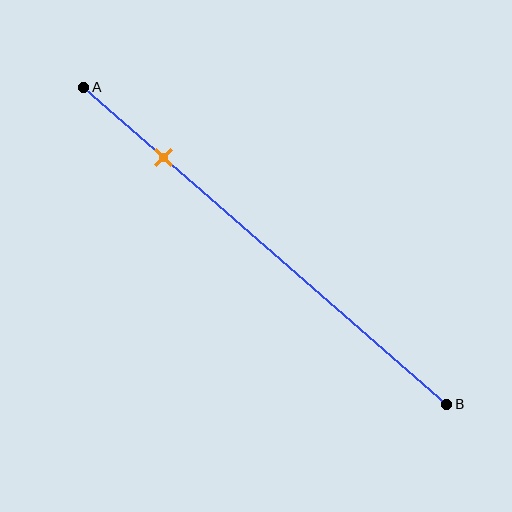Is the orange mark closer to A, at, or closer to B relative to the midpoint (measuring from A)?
The orange mark is closer to point A than the midpoint of segment AB.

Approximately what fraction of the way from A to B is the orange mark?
The orange mark is approximately 20% of the way from A to B.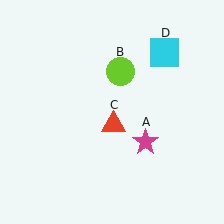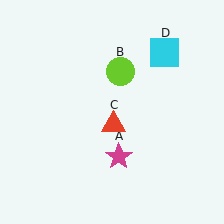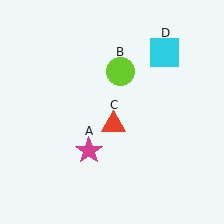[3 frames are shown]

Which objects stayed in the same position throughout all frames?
Lime circle (object B) and red triangle (object C) and cyan square (object D) remained stationary.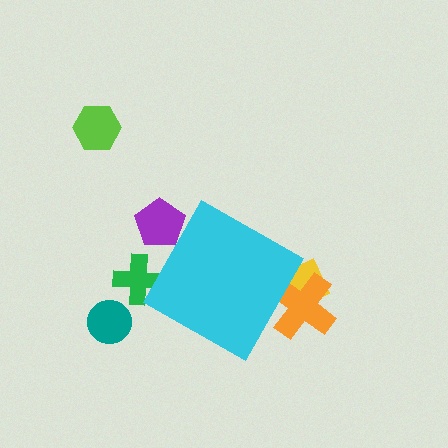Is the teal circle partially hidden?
No, the teal circle is fully visible.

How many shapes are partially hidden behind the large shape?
4 shapes are partially hidden.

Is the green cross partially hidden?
Yes, the green cross is partially hidden behind the cyan diamond.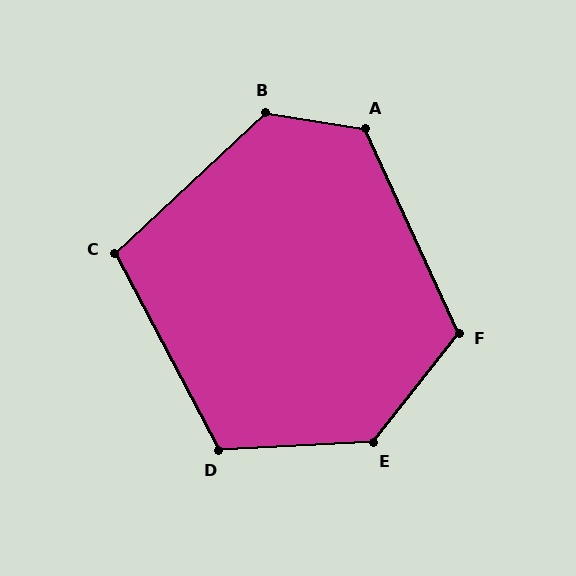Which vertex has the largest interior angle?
E, at approximately 131 degrees.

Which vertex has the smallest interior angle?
C, at approximately 105 degrees.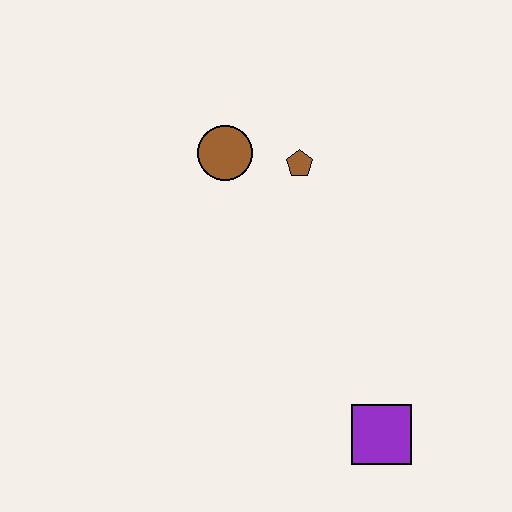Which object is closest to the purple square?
The brown pentagon is closest to the purple square.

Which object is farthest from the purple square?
The brown circle is farthest from the purple square.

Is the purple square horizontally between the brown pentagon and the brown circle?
No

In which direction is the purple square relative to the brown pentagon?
The purple square is below the brown pentagon.